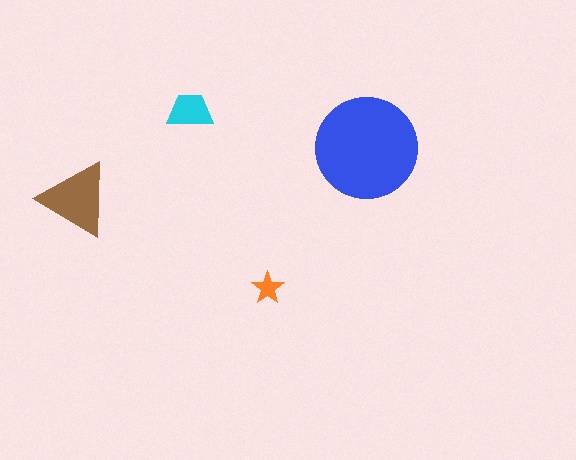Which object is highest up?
The cyan trapezoid is topmost.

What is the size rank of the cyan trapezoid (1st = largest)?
3rd.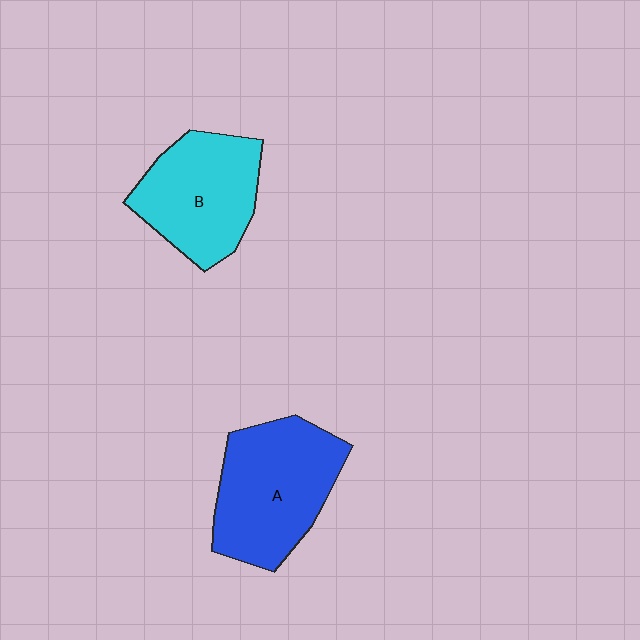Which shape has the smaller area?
Shape B (cyan).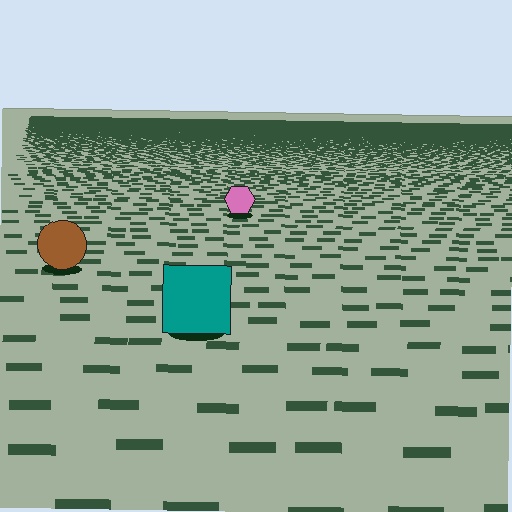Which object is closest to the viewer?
The teal square is closest. The texture marks near it are larger and more spread out.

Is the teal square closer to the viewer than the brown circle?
Yes. The teal square is closer — you can tell from the texture gradient: the ground texture is coarser near it.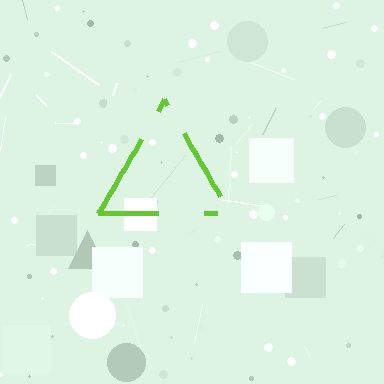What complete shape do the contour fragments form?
The contour fragments form a triangle.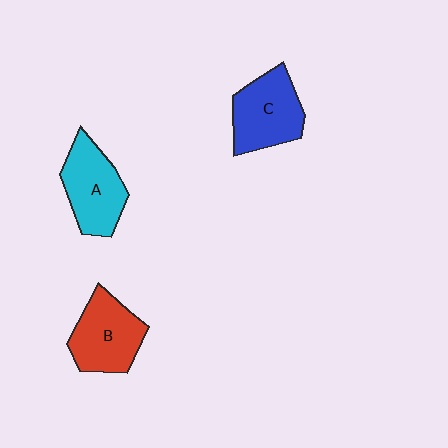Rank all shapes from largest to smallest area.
From largest to smallest: C (blue), B (red), A (cyan).